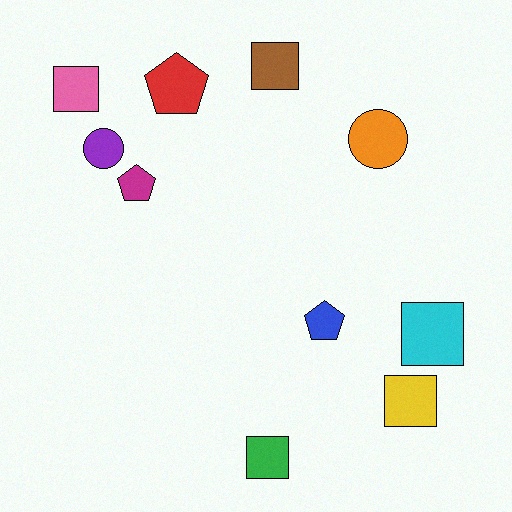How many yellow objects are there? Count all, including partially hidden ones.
There is 1 yellow object.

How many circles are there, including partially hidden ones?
There are 2 circles.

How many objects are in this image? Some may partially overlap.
There are 10 objects.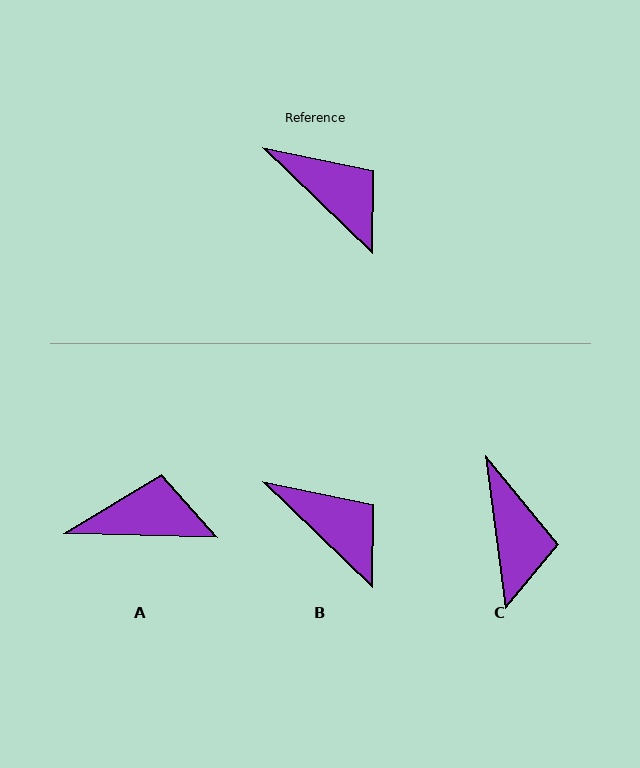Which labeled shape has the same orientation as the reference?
B.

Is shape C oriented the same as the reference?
No, it is off by about 39 degrees.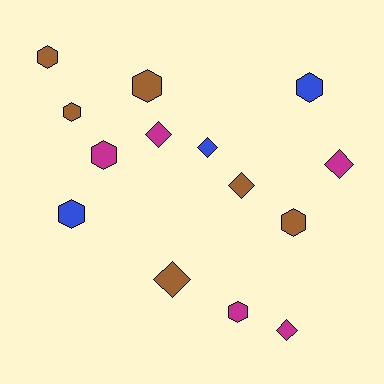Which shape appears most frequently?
Hexagon, with 8 objects.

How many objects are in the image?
There are 14 objects.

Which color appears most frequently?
Brown, with 6 objects.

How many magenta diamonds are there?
There are 3 magenta diamonds.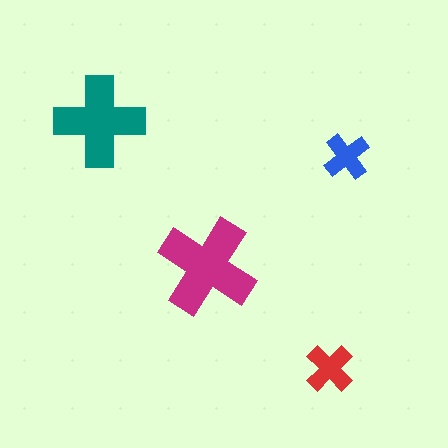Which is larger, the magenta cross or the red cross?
The magenta one.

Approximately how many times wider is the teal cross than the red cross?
About 2 times wider.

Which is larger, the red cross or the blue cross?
The red one.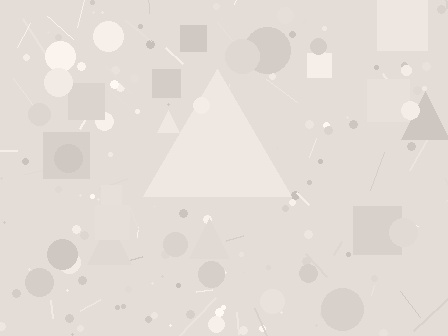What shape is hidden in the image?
A triangle is hidden in the image.